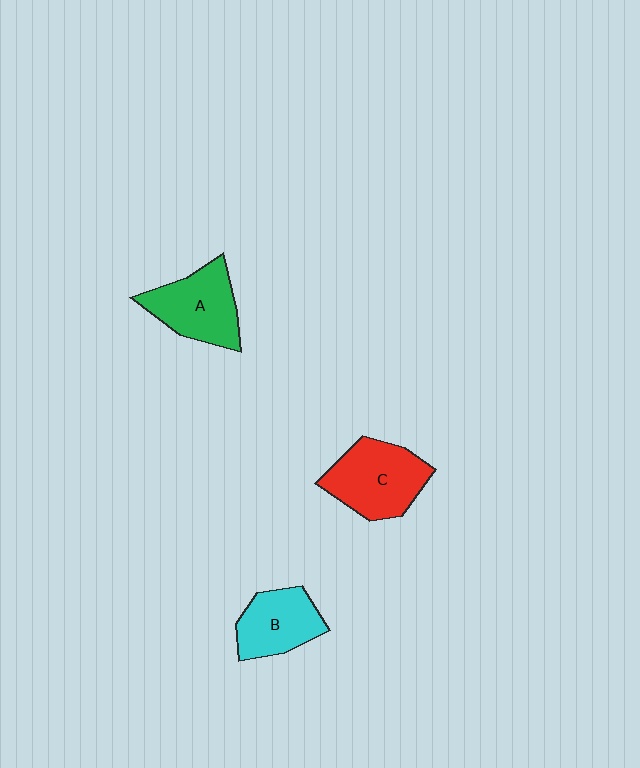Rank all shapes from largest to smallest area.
From largest to smallest: C (red), A (green), B (cyan).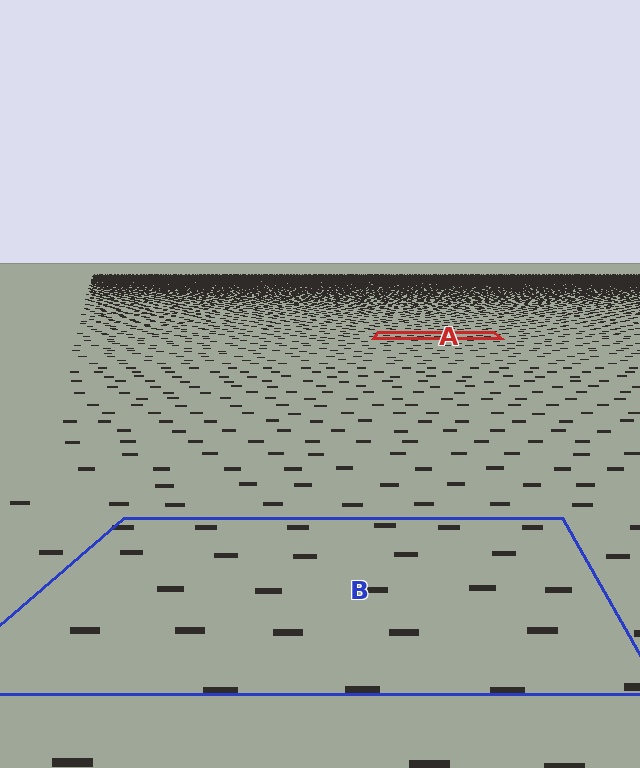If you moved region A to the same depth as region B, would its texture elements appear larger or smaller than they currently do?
They would appear larger. At a closer depth, the same texture elements are projected at a bigger on-screen size.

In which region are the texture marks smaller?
The texture marks are smaller in region A, because it is farther away.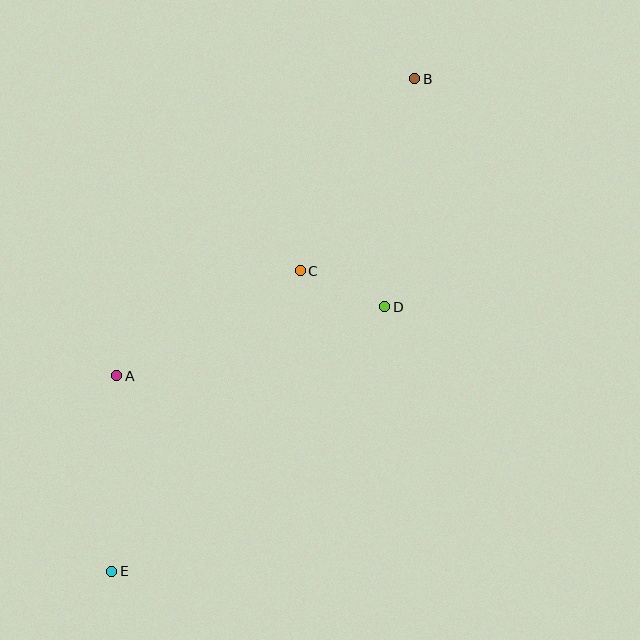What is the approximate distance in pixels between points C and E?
The distance between C and E is approximately 355 pixels.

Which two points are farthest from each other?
Points B and E are farthest from each other.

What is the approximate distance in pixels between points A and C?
The distance between A and C is approximately 212 pixels.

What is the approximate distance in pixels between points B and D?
The distance between B and D is approximately 230 pixels.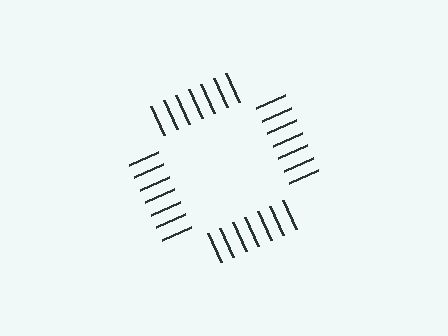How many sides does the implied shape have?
4 sides — the line-ends trace a square.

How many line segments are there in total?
28 — 7 along each of the 4 edges.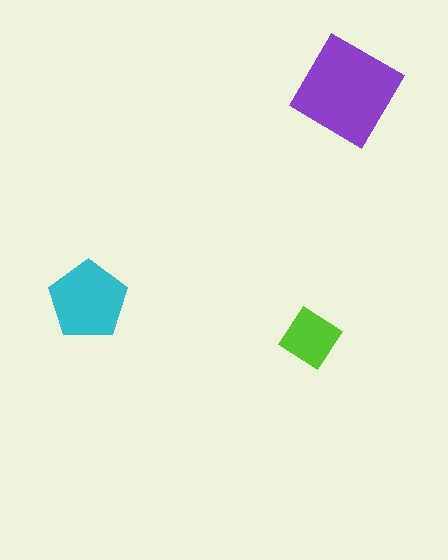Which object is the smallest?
The lime diamond.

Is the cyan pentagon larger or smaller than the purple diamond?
Smaller.